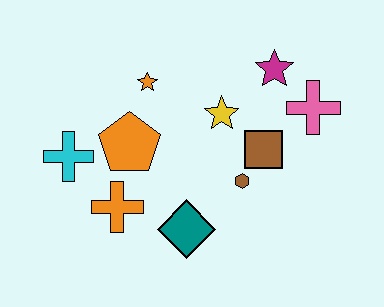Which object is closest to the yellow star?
The brown square is closest to the yellow star.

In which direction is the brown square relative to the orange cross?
The brown square is to the right of the orange cross.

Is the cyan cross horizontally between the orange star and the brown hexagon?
No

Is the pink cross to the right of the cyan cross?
Yes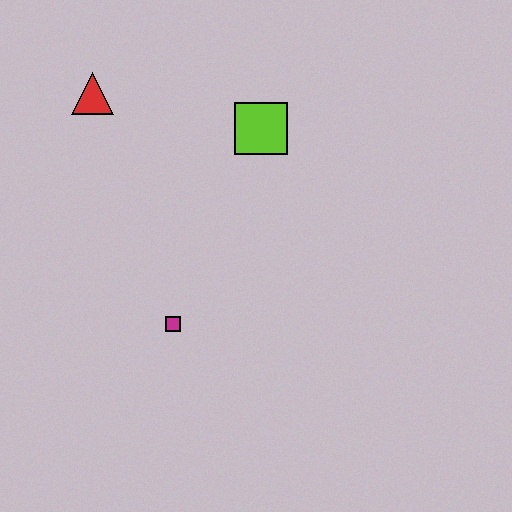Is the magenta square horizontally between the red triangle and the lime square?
Yes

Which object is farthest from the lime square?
The magenta square is farthest from the lime square.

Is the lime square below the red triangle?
Yes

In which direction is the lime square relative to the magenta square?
The lime square is above the magenta square.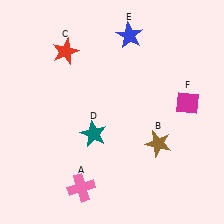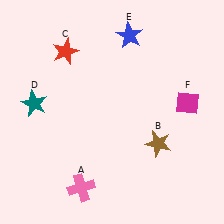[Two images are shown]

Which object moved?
The teal star (D) moved left.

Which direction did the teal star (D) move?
The teal star (D) moved left.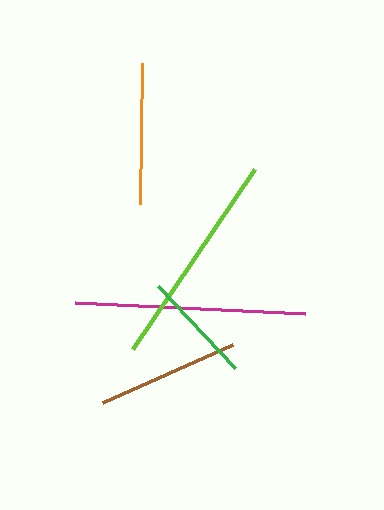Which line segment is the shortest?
The green line is the shortest at approximately 113 pixels.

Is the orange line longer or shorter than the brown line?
The brown line is longer than the orange line.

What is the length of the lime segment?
The lime segment is approximately 217 pixels long.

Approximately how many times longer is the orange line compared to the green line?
The orange line is approximately 1.2 times the length of the green line.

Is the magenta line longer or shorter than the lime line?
The magenta line is longer than the lime line.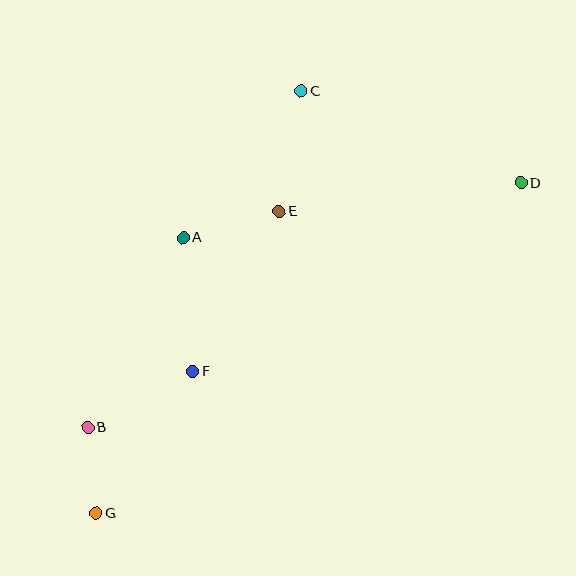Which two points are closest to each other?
Points B and G are closest to each other.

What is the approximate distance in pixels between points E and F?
The distance between E and F is approximately 182 pixels.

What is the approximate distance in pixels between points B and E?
The distance between B and E is approximately 289 pixels.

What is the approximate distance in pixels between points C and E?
The distance between C and E is approximately 122 pixels.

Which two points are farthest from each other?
Points D and G are farthest from each other.